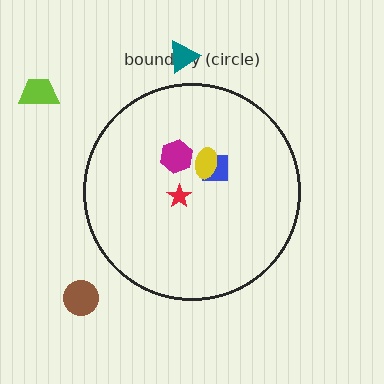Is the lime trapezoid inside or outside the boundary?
Outside.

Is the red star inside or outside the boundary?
Inside.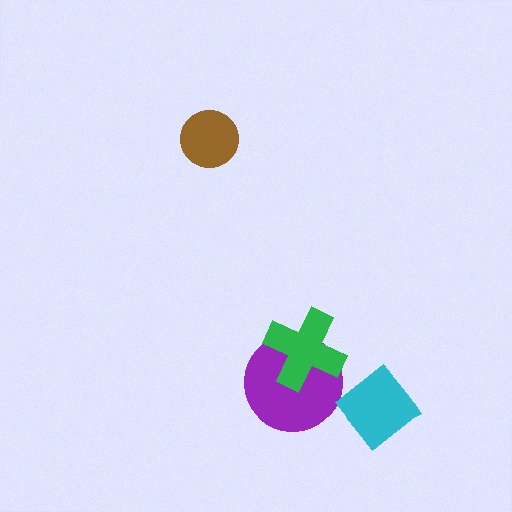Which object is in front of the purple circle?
The green cross is in front of the purple circle.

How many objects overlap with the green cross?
1 object overlaps with the green cross.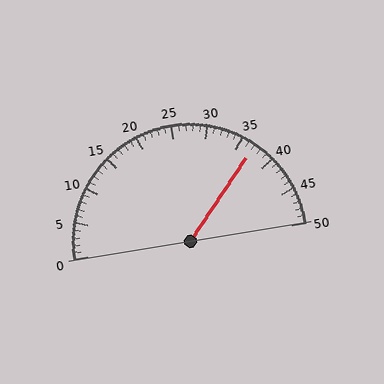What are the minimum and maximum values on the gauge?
The gauge ranges from 0 to 50.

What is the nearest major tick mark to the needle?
The nearest major tick mark is 35.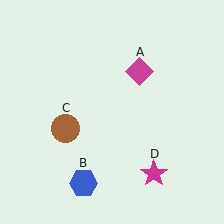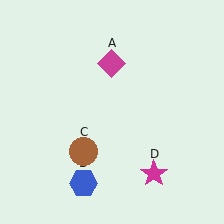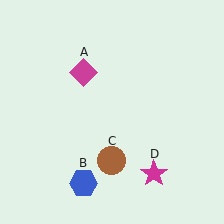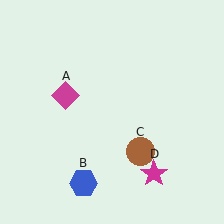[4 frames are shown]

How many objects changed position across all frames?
2 objects changed position: magenta diamond (object A), brown circle (object C).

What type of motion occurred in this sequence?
The magenta diamond (object A), brown circle (object C) rotated counterclockwise around the center of the scene.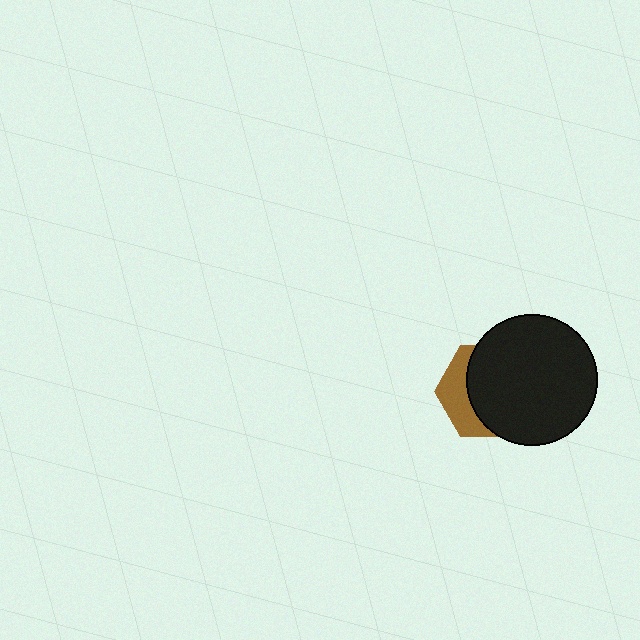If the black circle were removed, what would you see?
You would see the complete brown hexagon.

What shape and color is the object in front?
The object in front is a black circle.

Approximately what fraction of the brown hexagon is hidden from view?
Roughly 67% of the brown hexagon is hidden behind the black circle.